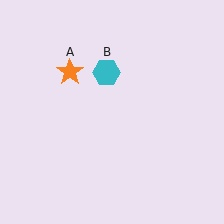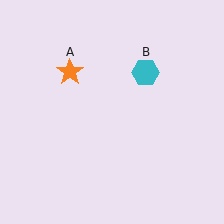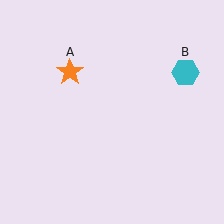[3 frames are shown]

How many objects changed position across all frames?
1 object changed position: cyan hexagon (object B).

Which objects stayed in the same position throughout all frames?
Orange star (object A) remained stationary.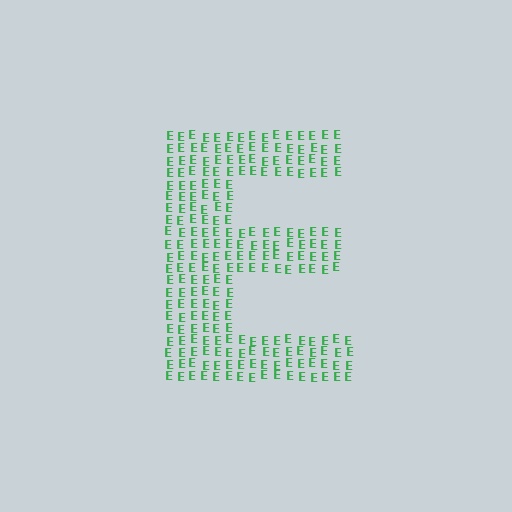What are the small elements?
The small elements are letter E's.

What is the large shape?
The large shape is the letter E.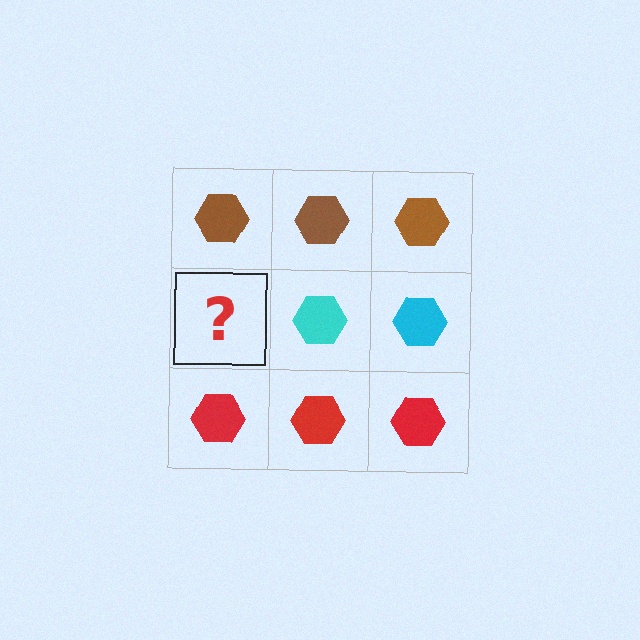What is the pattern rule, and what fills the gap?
The rule is that each row has a consistent color. The gap should be filled with a cyan hexagon.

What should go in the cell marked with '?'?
The missing cell should contain a cyan hexagon.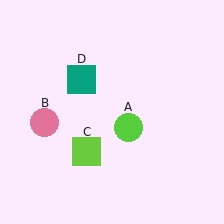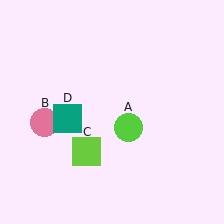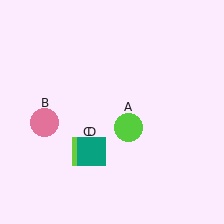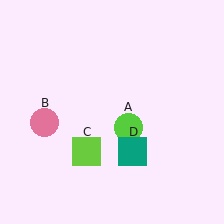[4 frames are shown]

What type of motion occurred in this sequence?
The teal square (object D) rotated counterclockwise around the center of the scene.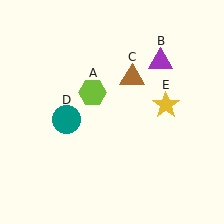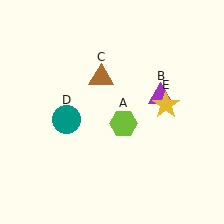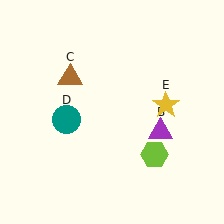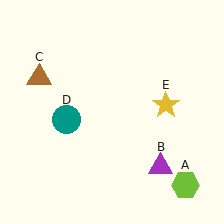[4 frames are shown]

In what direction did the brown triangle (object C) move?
The brown triangle (object C) moved left.